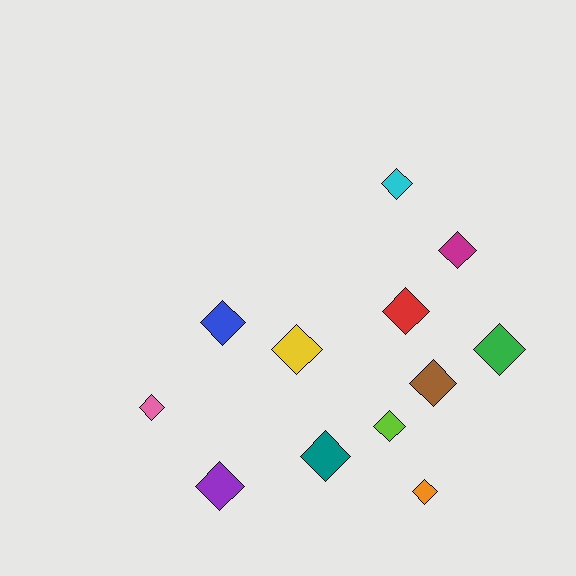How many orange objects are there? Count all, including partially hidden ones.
There is 1 orange object.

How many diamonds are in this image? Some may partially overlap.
There are 12 diamonds.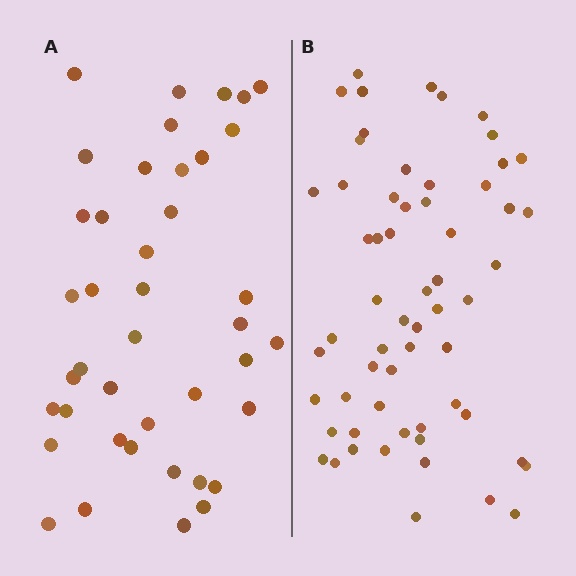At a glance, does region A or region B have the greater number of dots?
Region B (the right region) has more dots.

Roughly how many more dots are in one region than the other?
Region B has approximately 20 more dots than region A.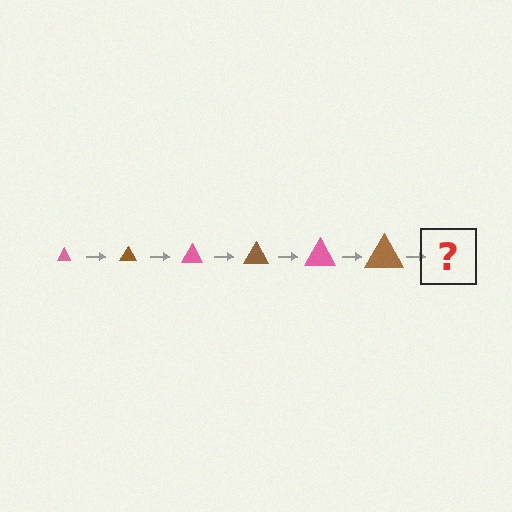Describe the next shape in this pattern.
It should be a pink triangle, larger than the previous one.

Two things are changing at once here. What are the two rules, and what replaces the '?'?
The two rules are that the triangle grows larger each step and the color cycles through pink and brown. The '?' should be a pink triangle, larger than the previous one.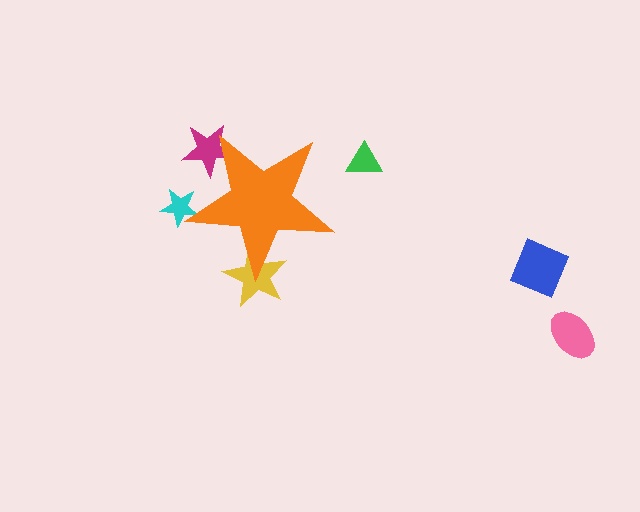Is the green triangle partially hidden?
No, the green triangle is fully visible.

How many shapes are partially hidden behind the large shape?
3 shapes are partially hidden.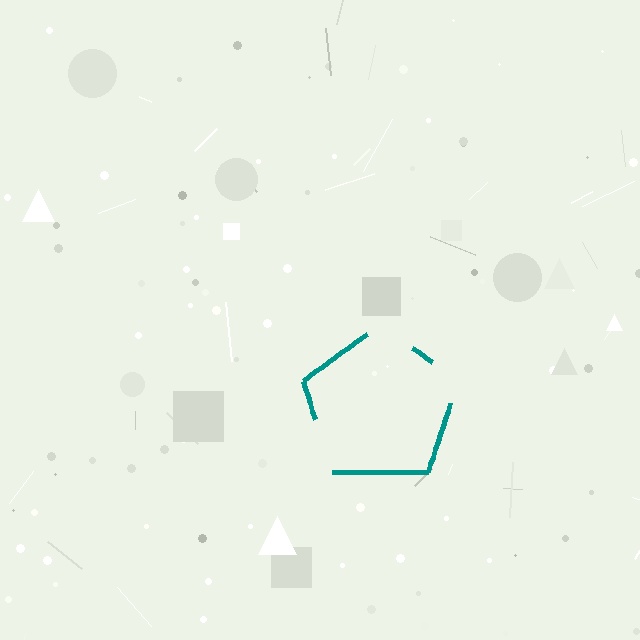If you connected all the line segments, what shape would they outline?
They would outline a pentagon.